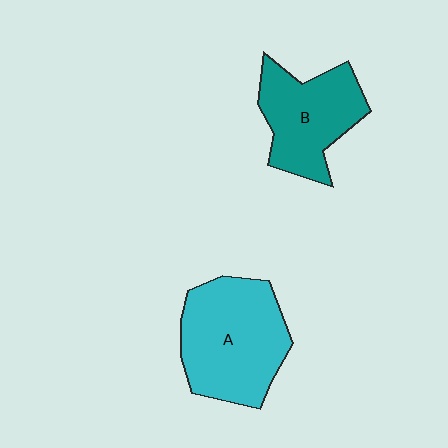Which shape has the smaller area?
Shape B (teal).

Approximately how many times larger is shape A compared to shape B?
Approximately 1.3 times.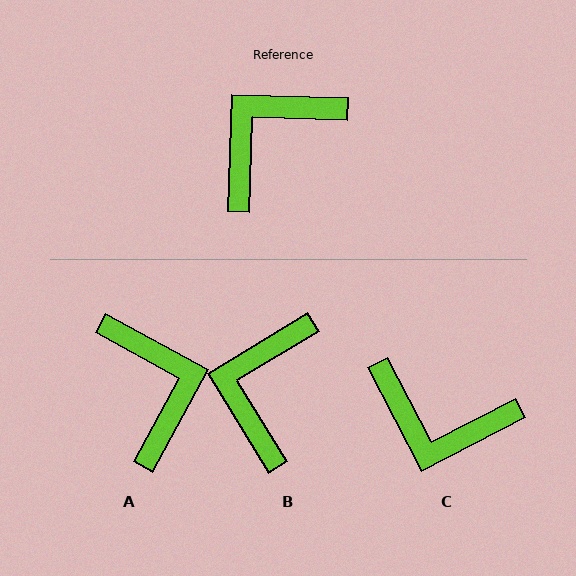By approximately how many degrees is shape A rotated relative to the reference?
Approximately 117 degrees clockwise.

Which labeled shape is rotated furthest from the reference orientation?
C, about 119 degrees away.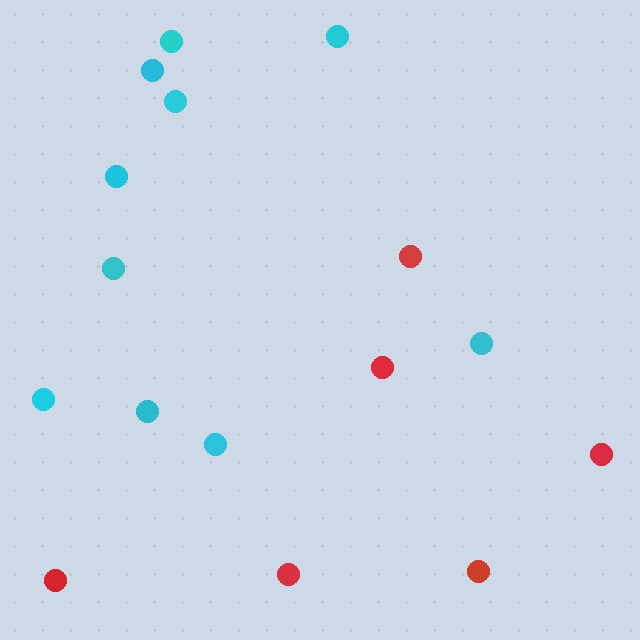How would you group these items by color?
There are 2 groups: one group of red circles (6) and one group of cyan circles (10).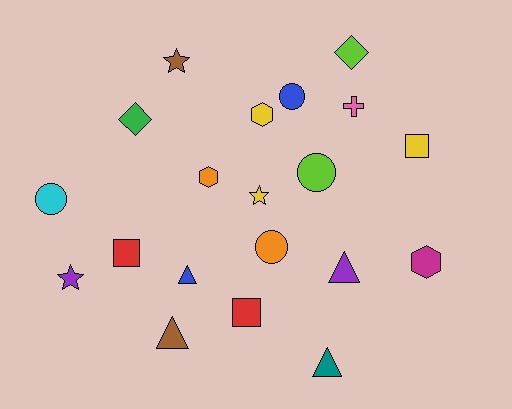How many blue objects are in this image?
There are 2 blue objects.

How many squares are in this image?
There are 3 squares.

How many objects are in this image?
There are 20 objects.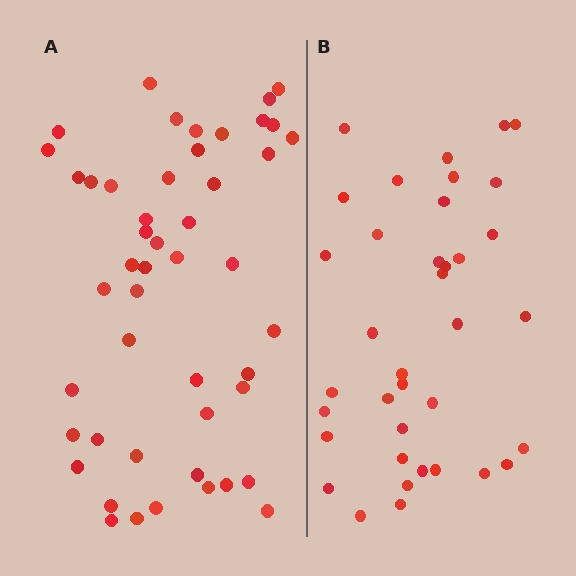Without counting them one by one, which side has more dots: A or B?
Region A (the left region) has more dots.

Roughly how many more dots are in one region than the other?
Region A has roughly 12 or so more dots than region B.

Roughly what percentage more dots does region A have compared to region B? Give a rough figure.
About 30% more.